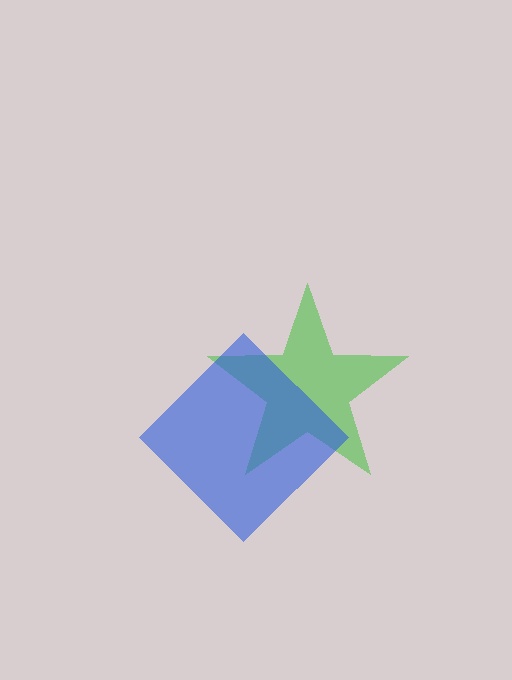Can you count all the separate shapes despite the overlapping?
Yes, there are 2 separate shapes.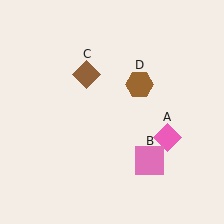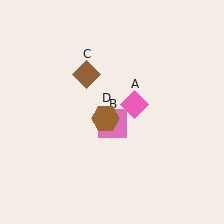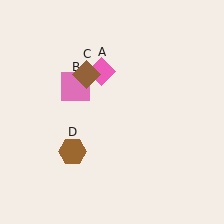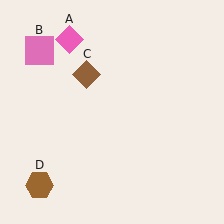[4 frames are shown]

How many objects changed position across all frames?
3 objects changed position: pink diamond (object A), pink square (object B), brown hexagon (object D).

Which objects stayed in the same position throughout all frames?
Brown diamond (object C) remained stationary.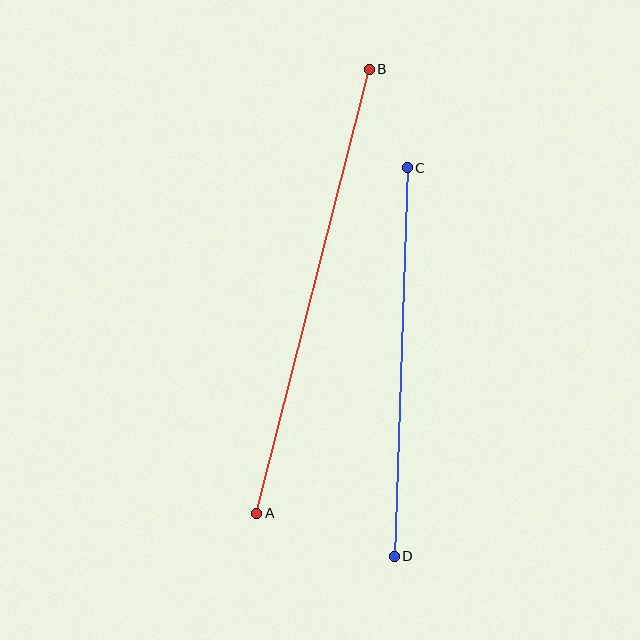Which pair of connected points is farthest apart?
Points A and B are farthest apart.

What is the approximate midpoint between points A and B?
The midpoint is at approximately (313, 291) pixels.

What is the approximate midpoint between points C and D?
The midpoint is at approximately (401, 362) pixels.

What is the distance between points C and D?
The distance is approximately 388 pixels.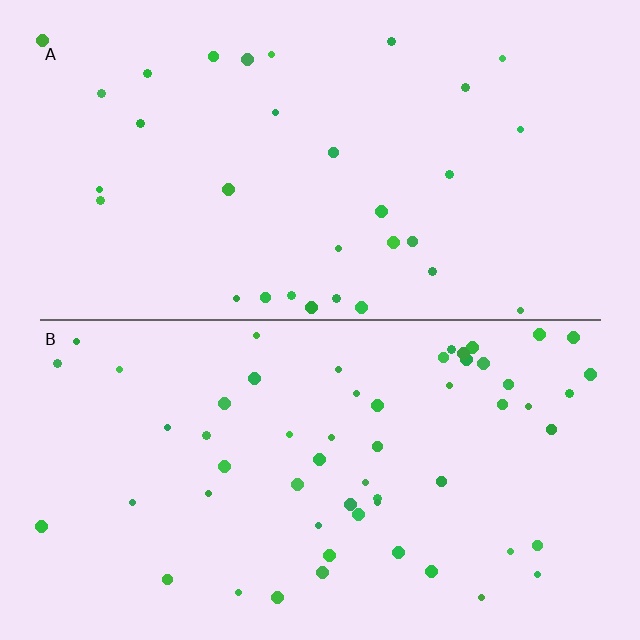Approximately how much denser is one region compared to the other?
Approximately 1.9× — region B over region A.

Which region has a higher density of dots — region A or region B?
B (the bottom).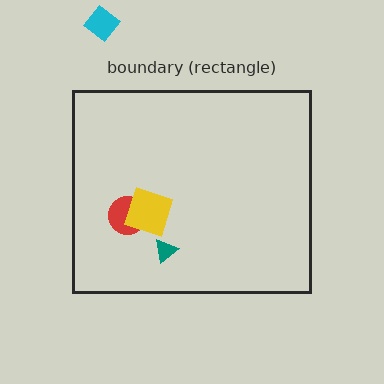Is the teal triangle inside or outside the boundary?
Inside.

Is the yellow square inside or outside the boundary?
Inside.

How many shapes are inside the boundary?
3 inside, 1 outside.